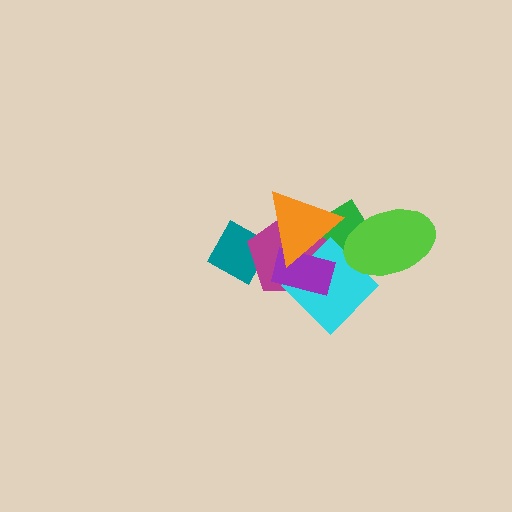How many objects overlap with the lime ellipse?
2 objects overlap with the lime ellipse.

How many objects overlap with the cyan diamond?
5 objects overlap with the cyan diamond.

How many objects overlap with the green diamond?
5 objects overlap with the green diamond.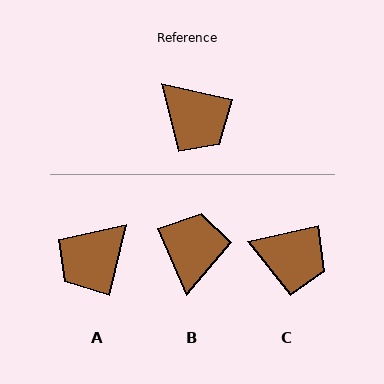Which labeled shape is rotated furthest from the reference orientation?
B, about 126 degrees away.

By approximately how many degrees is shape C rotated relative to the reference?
Approximately 25 degrees counter-clockwise.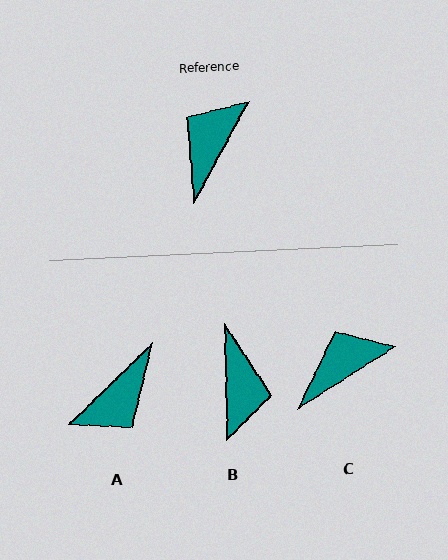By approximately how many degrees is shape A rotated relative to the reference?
Approximately 163 degrees counter-clockwise.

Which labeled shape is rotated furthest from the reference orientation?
A, about 163 degrees away.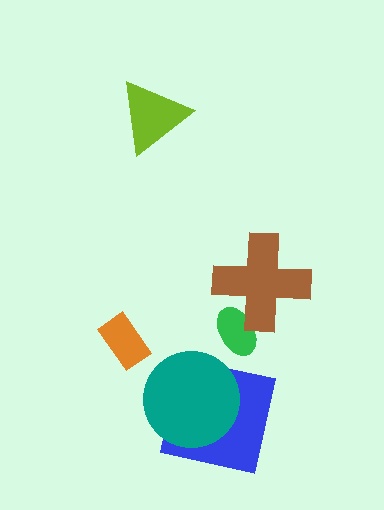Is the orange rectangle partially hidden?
No, no other shape covers it.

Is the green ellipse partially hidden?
Yes, it is partially covered by another shape.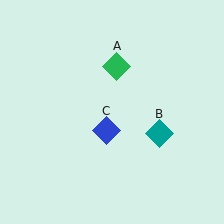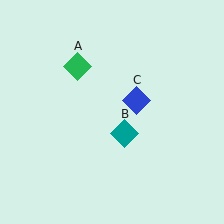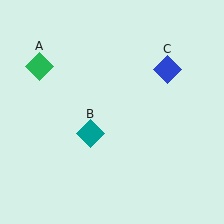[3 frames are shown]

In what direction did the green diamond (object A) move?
The green diamond (object A) moved left.